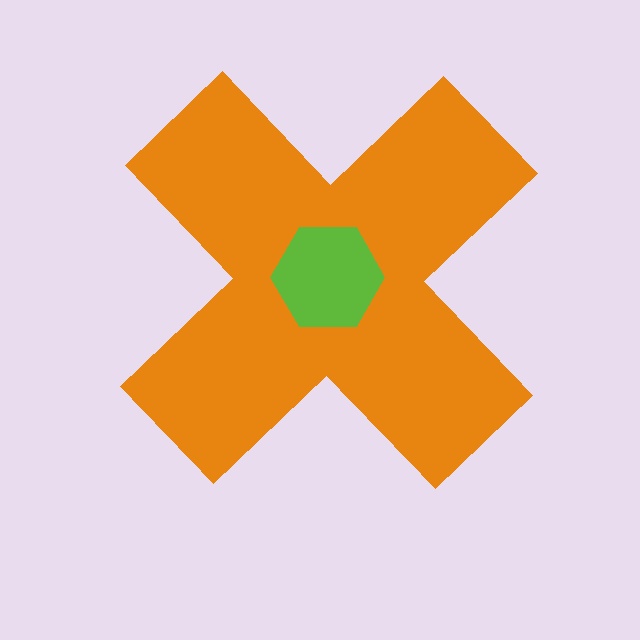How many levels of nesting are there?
2.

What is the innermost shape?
The lime hexagon.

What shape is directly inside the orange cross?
The lime hexagon.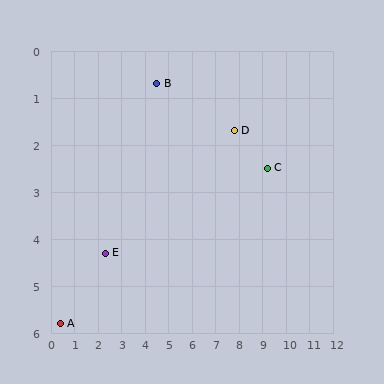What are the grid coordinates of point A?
Point A is at approximately (0.4, 5.8).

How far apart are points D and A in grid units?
Points D and A are about 8.5 grid units apart.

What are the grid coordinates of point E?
Point E is at approximately (2.3, 4.3).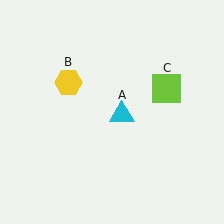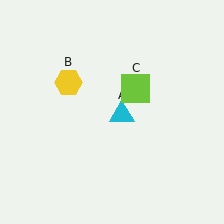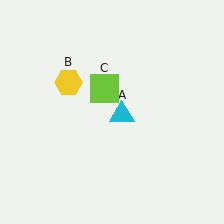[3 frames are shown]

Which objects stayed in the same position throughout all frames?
Cyan triangle (object A) and yellow hexagon (object B) remained stationary.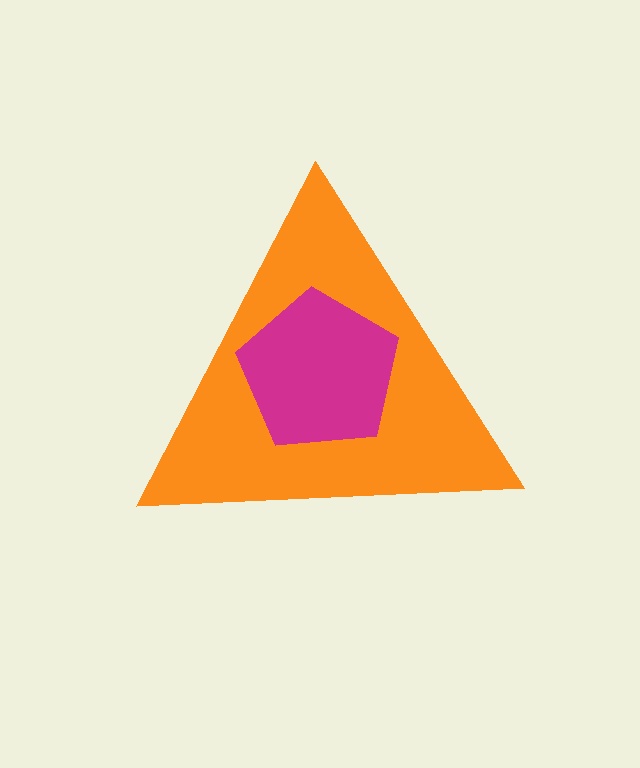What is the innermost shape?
The magenta pentagon.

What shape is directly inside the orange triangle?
The magenta pentagon.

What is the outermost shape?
The orange triangle.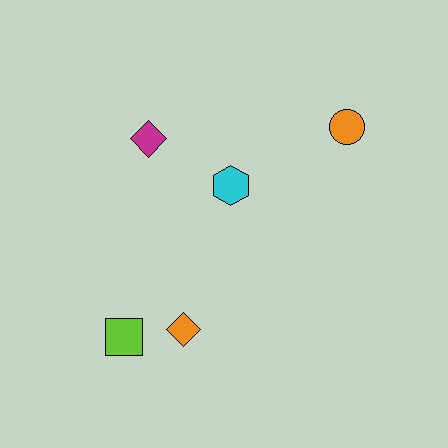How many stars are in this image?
There are no stars.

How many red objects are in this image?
There are no red objects.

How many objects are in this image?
There are 5 objects.